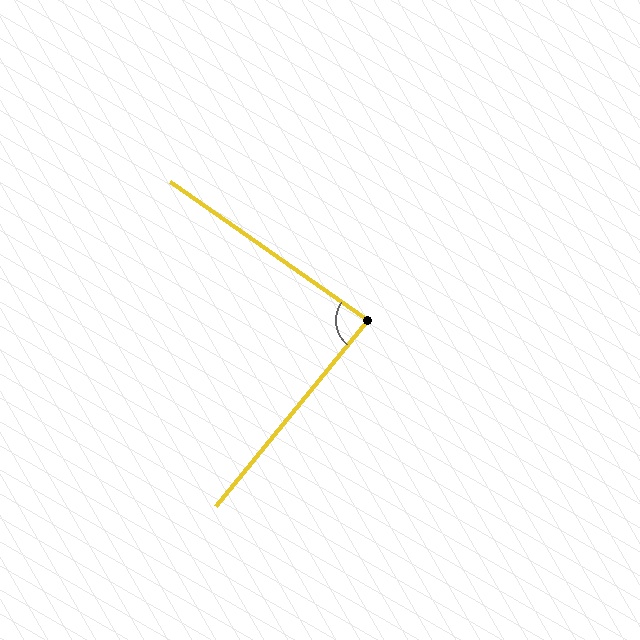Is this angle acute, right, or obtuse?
It is approximately a right angle.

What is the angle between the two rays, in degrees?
Approximately 86 degrees.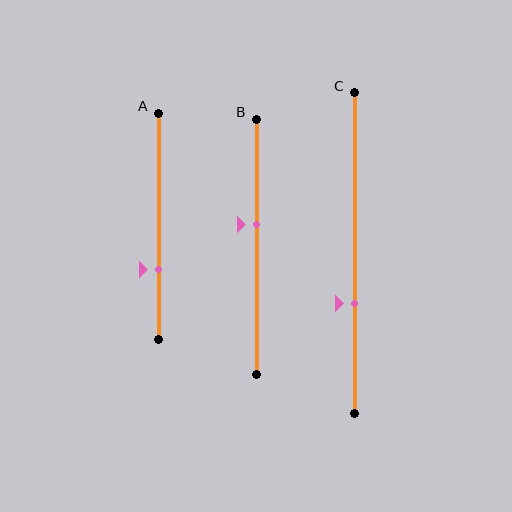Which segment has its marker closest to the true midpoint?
Segment B has its marker closest to the true midpoint.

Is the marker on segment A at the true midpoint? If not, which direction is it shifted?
No, the marker on segment A is shifted downward by about 19% of the segment length.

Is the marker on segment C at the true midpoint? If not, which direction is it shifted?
No, the marker on segment C is shifted downward by about 16% of the segment length.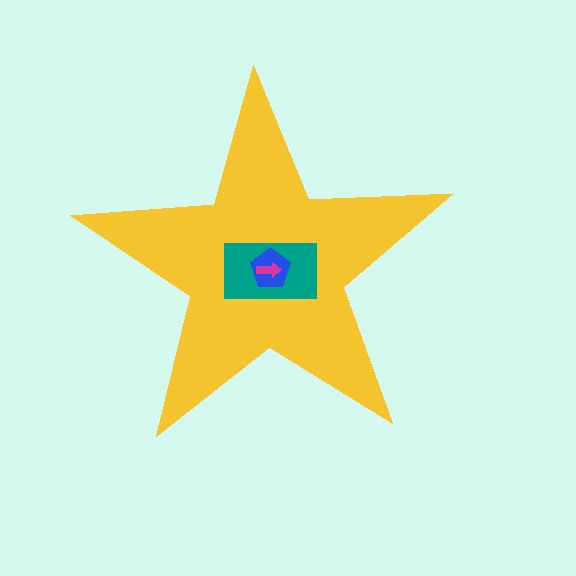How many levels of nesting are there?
4.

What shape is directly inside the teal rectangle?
The blue pentagon.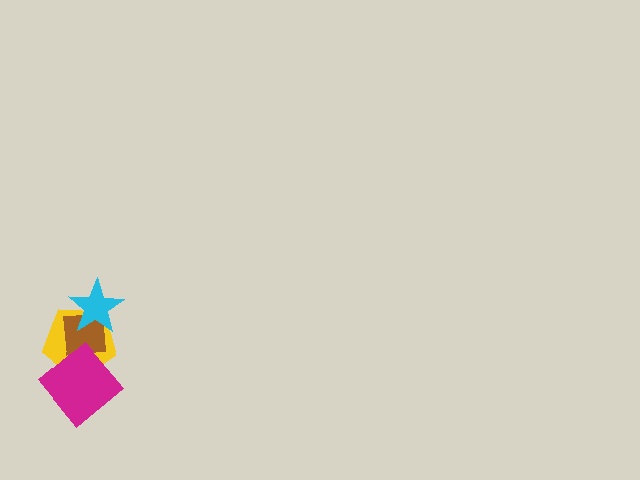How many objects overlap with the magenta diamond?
2 objects overlap with the magenta diamond.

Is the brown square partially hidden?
Yes, it is partially covered by another shape.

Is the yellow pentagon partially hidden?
Yes, it is partially covered by another shape.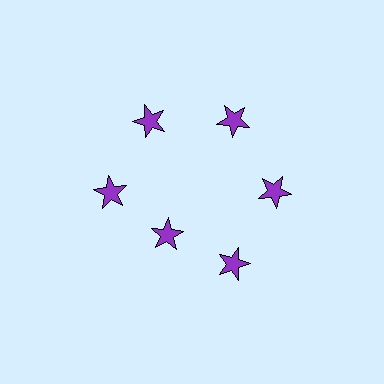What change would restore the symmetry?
The symmetry would be restored by moving it outward, back onto the ring so that all 6 stars sit at equal angles and equal distance from the center.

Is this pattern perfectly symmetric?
No. The 6 purple stars are arranged in a ring, but one element near the 7 o'clock position is pulled inward toward the center, breaking the 6-fold rotational symmetry.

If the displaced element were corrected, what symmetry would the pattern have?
It would have 6-fold rotational symmetry — the pattern would map onto itself every 60 degrees.